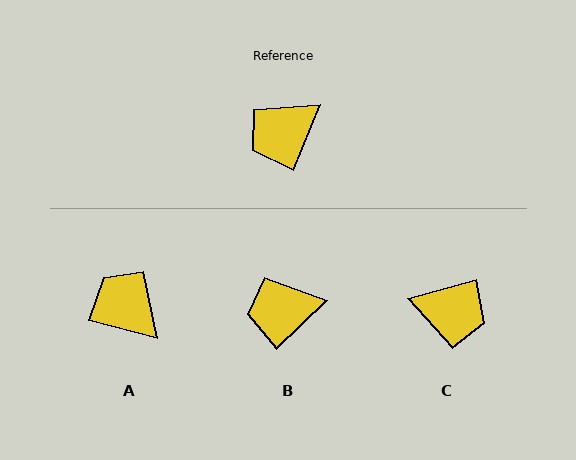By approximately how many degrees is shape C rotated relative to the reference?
Approximately 128 degrees counter-clockwise.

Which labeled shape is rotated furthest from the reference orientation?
C, about 128 degrees away.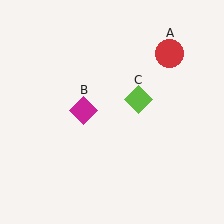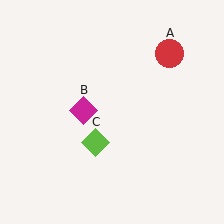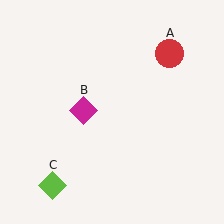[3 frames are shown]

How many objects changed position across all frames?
1 object changed position: lime diamond (object C).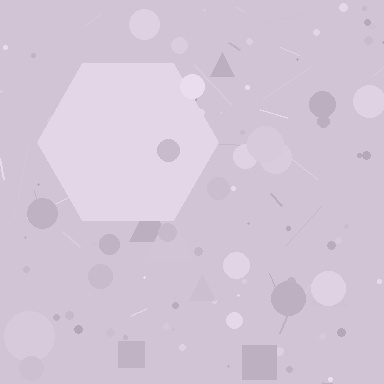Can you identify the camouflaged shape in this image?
The camouflaged shape is a hexagon.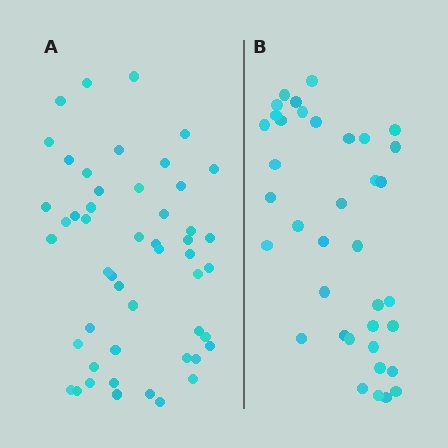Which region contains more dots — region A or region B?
Region A (the left region) has more dots.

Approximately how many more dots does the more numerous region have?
Region A has approximately 15 more dots than region B.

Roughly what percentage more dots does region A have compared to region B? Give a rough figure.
About 35% more.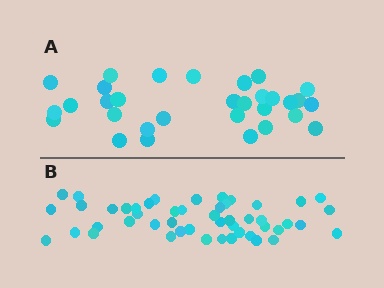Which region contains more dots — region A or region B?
Region B (the bottom region) has more dots.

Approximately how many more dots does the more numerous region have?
Region B has approximately 20 more dots than region A.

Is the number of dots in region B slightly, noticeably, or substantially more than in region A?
Region B has substantially more. The ratio is roughly 1.6 to 1.